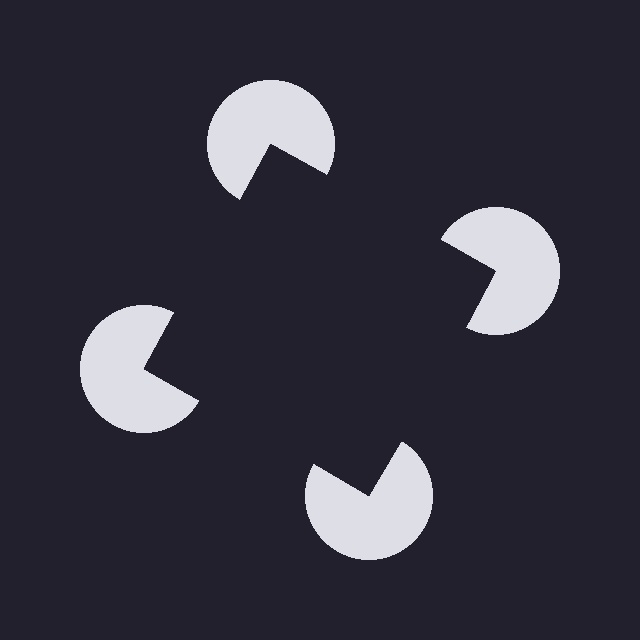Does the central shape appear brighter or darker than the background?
It typically appears slightly darker than the background, even though no actual brightness change is drawn.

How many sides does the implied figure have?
4 sides.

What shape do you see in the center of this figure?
An illusory square — its edges are inferred from the aligned wedge cuts in the pac-man discs, not physically drawn.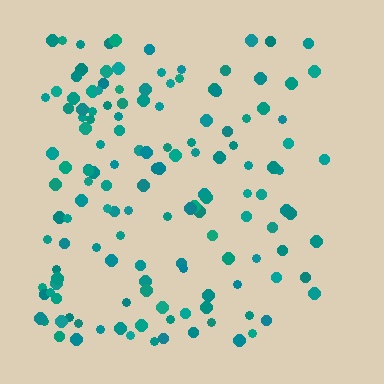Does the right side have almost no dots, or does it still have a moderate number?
Still a moderate number, just noticeably fewer than the left.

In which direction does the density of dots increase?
From right to left, with the left side densest.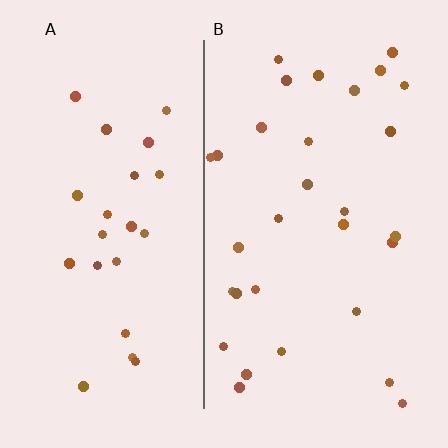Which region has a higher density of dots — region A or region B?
B (the right).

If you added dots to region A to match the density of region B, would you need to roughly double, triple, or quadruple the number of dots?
Approximately double.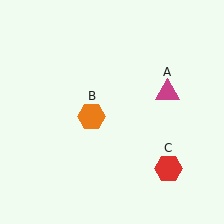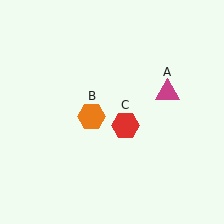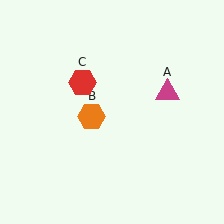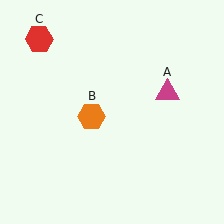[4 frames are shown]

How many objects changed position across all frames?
1 object changed position: red hexagon (object C).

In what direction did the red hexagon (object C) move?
The red hexagon (object C) moved up and to the left.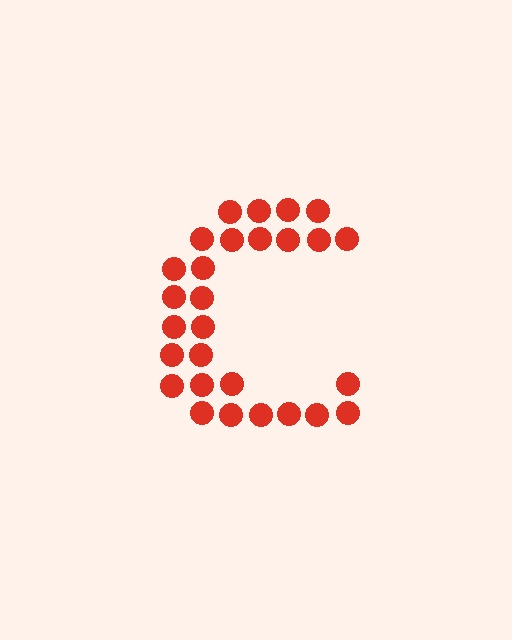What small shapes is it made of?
It is made of small circles.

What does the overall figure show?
The overall figure shows the letter C.